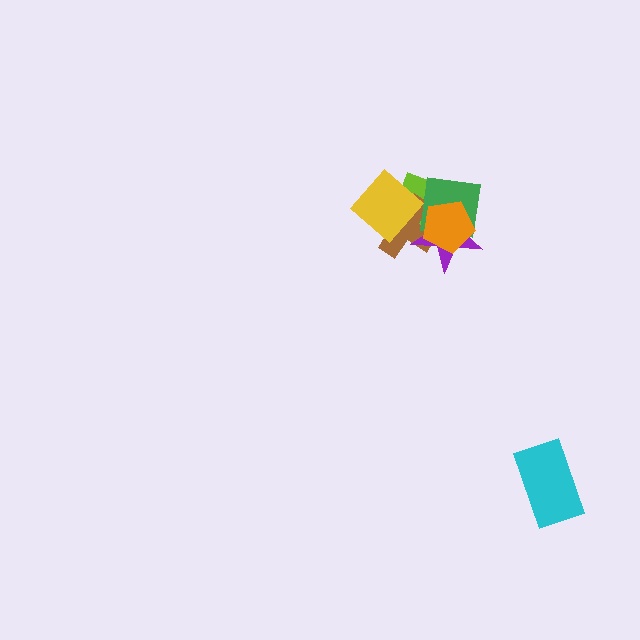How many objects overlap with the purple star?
5 objects overlap with the purple star.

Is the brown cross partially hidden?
Yes, it is partially covered by another shape.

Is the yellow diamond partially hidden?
Yes, it is partially covered by another shape.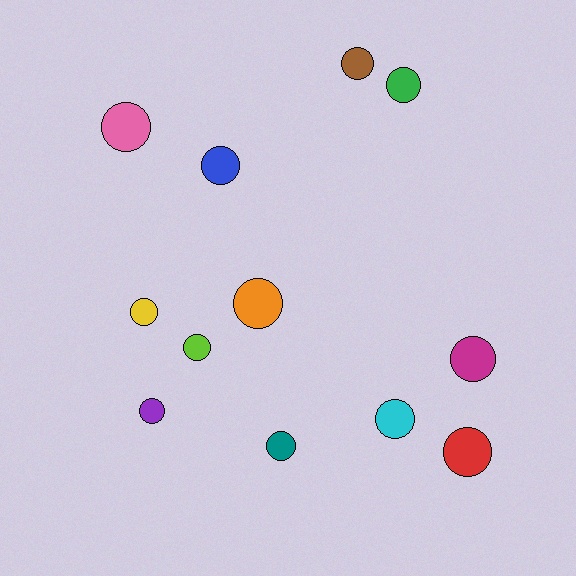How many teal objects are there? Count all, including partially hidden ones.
There is 1 teal object.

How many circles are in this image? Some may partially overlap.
There are 12 circles.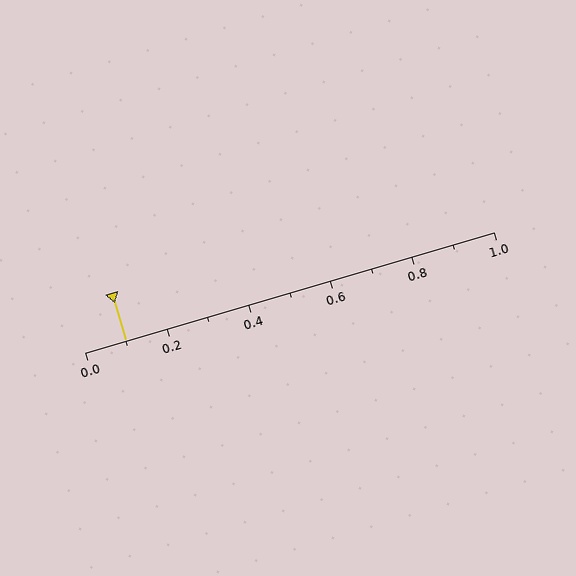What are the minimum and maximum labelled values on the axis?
The axis runs from 0.0 to 1.0.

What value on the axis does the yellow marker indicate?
The marker indicates approximately 0.1.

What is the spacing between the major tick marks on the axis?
The major ticks are spaced 0.2 apart.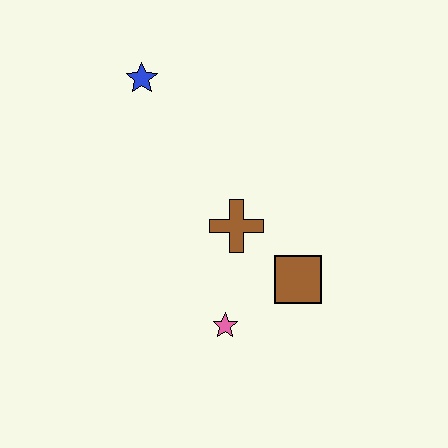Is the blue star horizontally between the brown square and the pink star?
No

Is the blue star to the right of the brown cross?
No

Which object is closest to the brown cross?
The brown square is closest to the brown cross.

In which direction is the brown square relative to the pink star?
The brown square is to the right of the pink star.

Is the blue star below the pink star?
No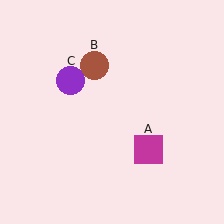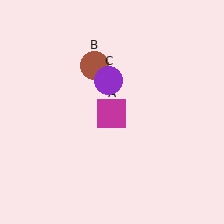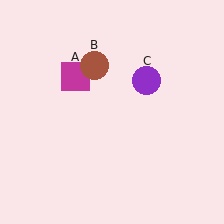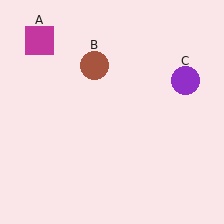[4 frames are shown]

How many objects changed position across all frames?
2 objects changed position: magenta square (object A), purple circle (object C).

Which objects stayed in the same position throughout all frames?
Brown circle (object B) remained stationary.